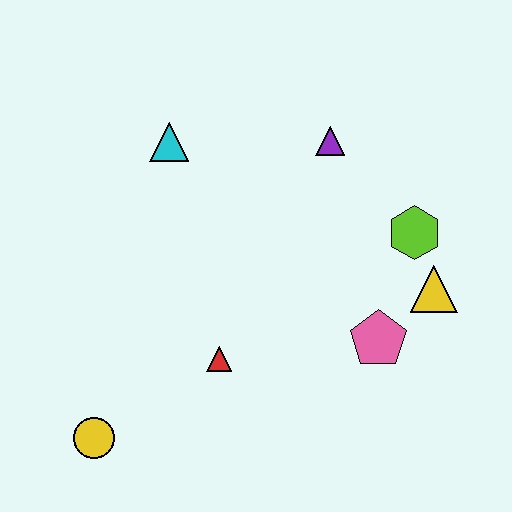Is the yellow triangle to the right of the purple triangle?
Yes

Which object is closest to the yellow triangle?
The lime hexagon is closest to the yellow triangle.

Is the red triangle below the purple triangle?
Yes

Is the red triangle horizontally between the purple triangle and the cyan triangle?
Yes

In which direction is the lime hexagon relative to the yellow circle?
The lime hexagon is to the right of the yellow circle.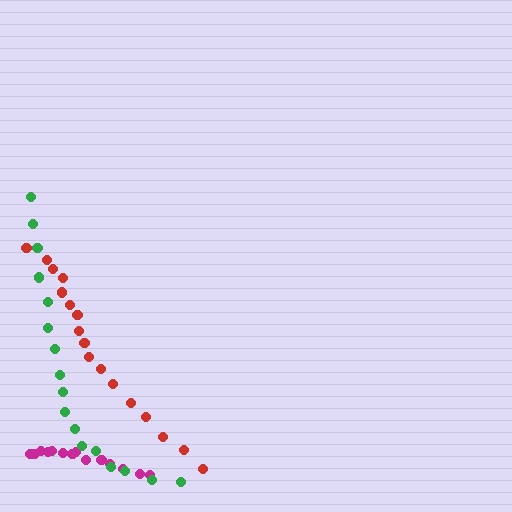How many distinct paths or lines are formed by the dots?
There are 3 distinct paths.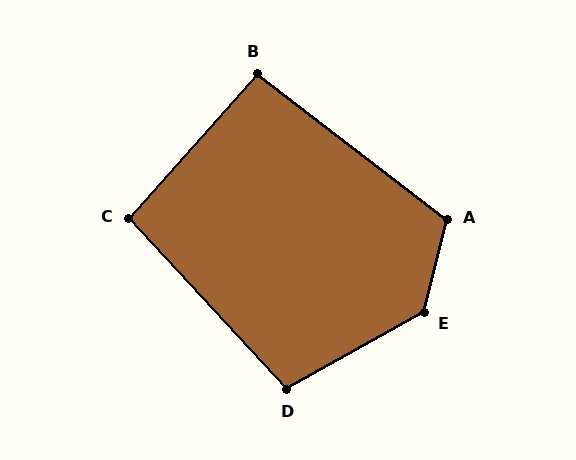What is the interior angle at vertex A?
Approximately 114 degrees (obtuse).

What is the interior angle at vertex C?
Approximately 96 degrees (obtuse).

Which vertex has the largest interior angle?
E, at approximately 133 degrees.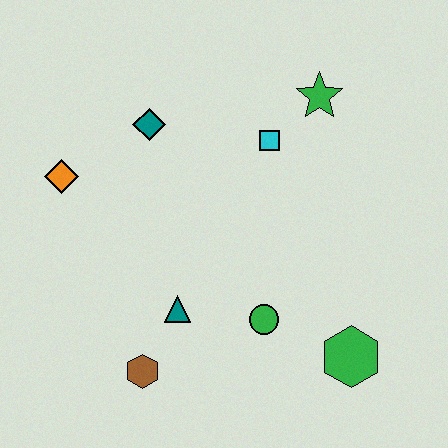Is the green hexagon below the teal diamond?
Yes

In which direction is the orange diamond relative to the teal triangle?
The orange diamond is above the teal triangle.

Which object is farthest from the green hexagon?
The orange diamond is farthest from the green hexagon.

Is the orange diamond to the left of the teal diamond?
Yes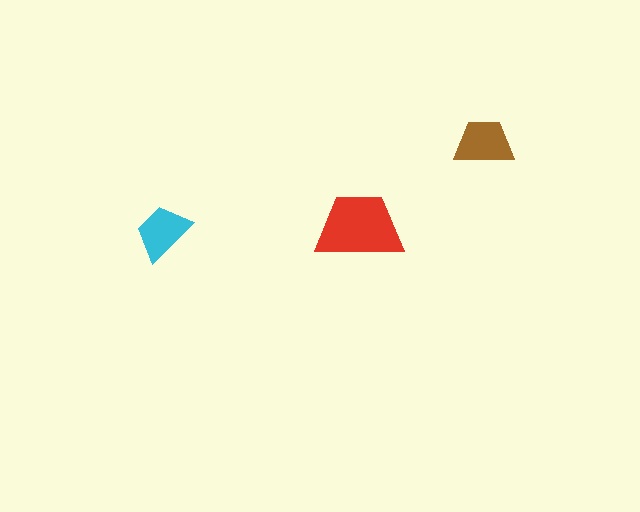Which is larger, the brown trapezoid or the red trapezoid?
The red one.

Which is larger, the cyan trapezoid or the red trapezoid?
The red one.